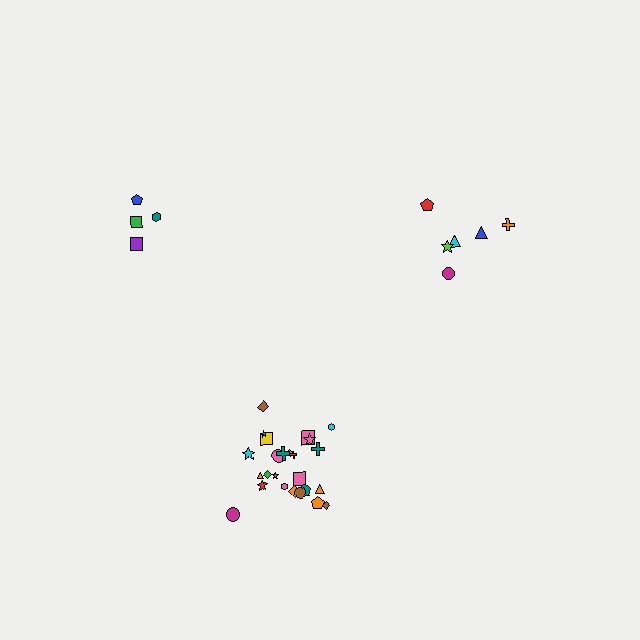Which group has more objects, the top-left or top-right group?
The top-right group.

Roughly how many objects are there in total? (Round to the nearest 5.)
Roughly 35 objects in total.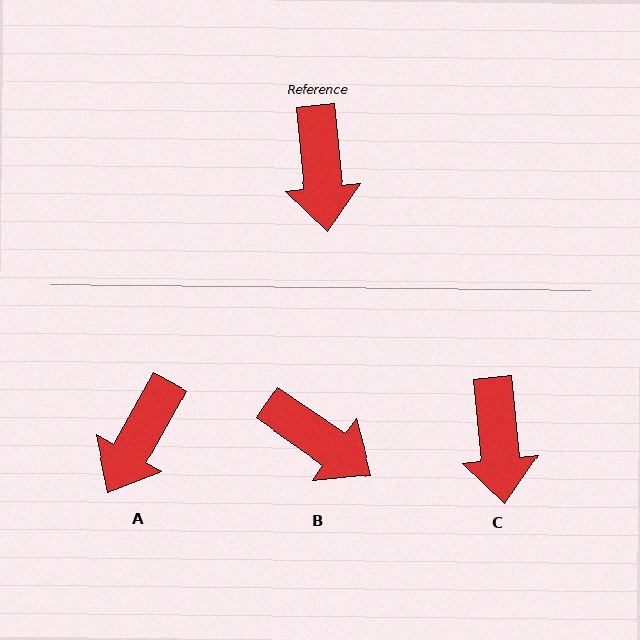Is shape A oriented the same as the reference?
No, it is off by about 35 degrees.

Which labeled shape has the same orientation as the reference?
C.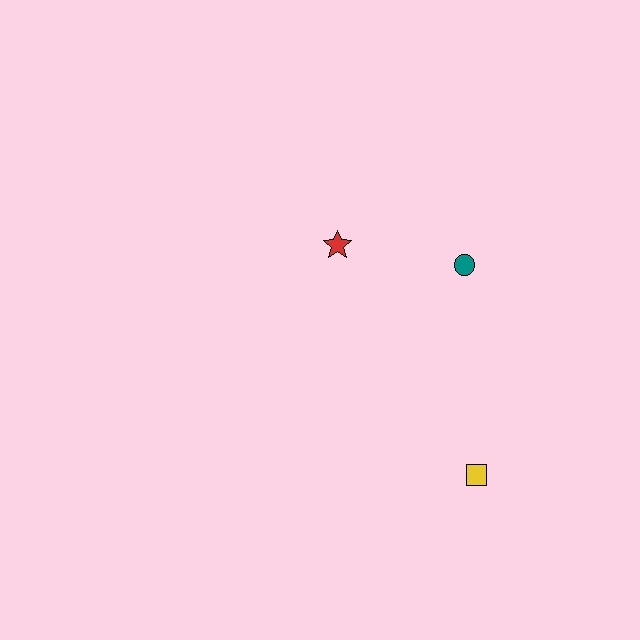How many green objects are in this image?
There are no green objects.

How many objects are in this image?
There are 3 objects.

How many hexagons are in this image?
There are no hexagons.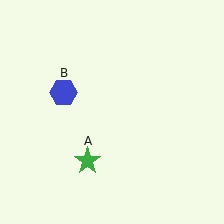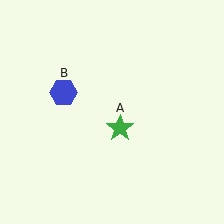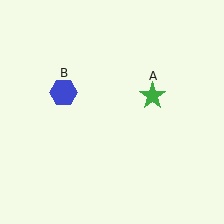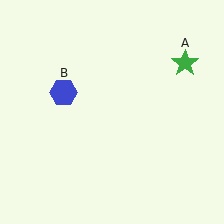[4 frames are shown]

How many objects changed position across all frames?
1 object changed position: green star (object A).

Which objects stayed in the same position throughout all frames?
Blue hexagon (object B) remained stationary.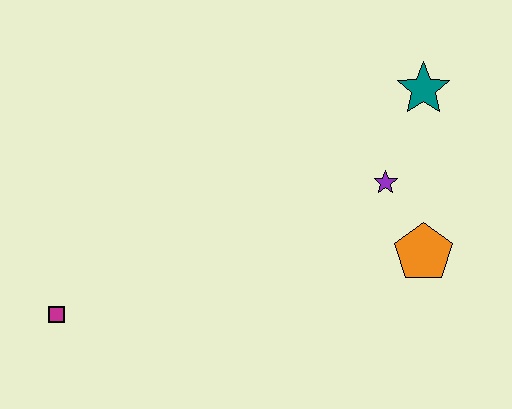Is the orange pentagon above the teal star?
No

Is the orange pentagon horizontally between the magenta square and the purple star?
No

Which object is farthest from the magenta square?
The teal star is farthest from the magenta square.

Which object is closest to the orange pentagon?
The purple star is closest to the orange pentagon.